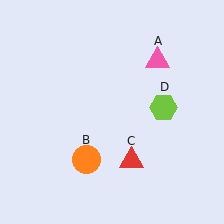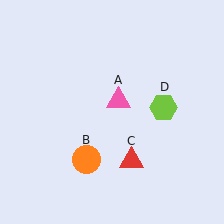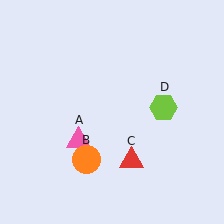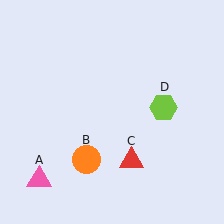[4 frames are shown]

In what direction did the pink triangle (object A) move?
The pink triangle (object A) moved down and to the left.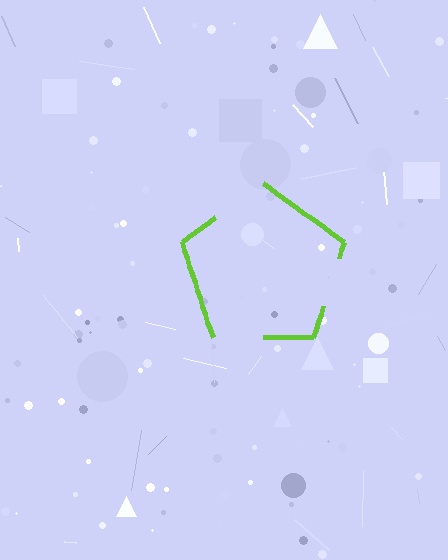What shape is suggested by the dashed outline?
The dashed outline suggests a pentagon.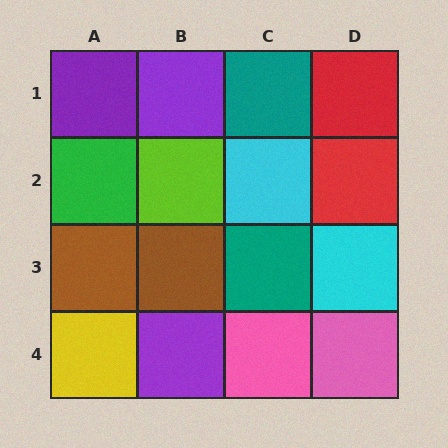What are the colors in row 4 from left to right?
Yellow, purple, pink, pink.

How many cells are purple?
3 cells are purple.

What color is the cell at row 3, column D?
Cyan.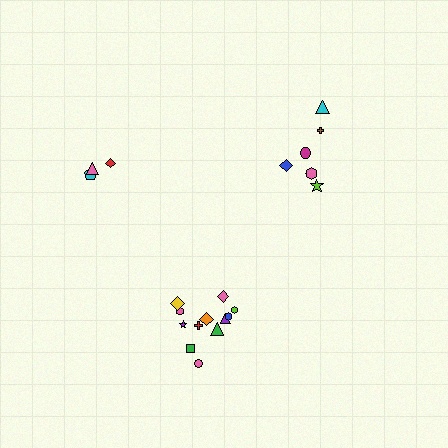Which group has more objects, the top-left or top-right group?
The top-right group.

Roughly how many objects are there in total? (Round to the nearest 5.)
Roughly 20 objects in total.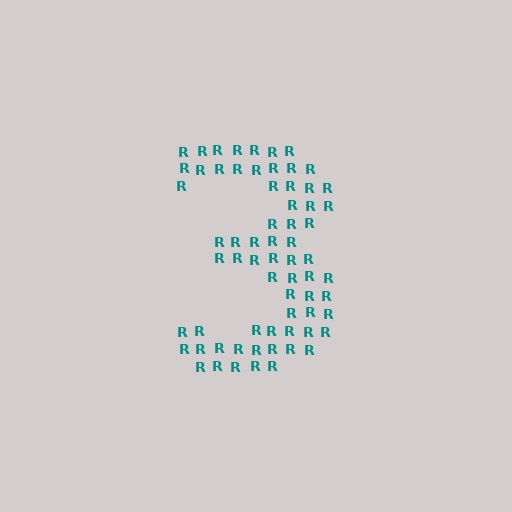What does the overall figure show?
The overall figure shows the digit 3.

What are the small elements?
The small elements are letter R's.